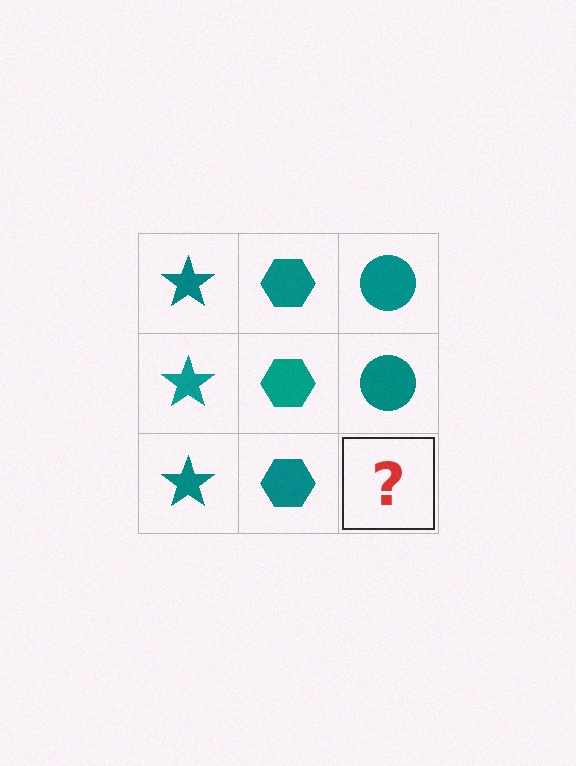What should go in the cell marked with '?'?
The missing cell should contain a teal circle.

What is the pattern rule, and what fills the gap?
The rule is that each column has a consistent shape. The gap should be filled with a teal circle.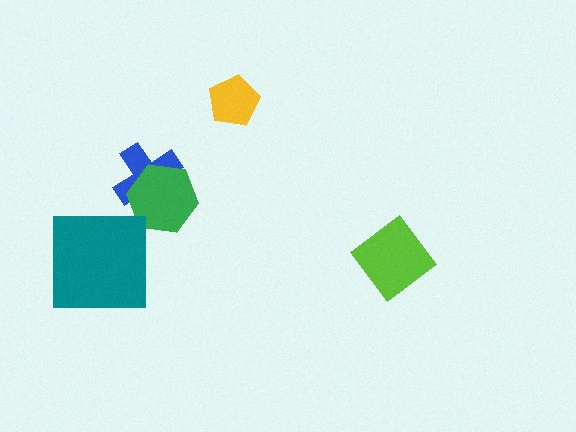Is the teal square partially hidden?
No, no other shape covers it.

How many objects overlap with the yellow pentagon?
0 objects overlap with the yellow pentagon.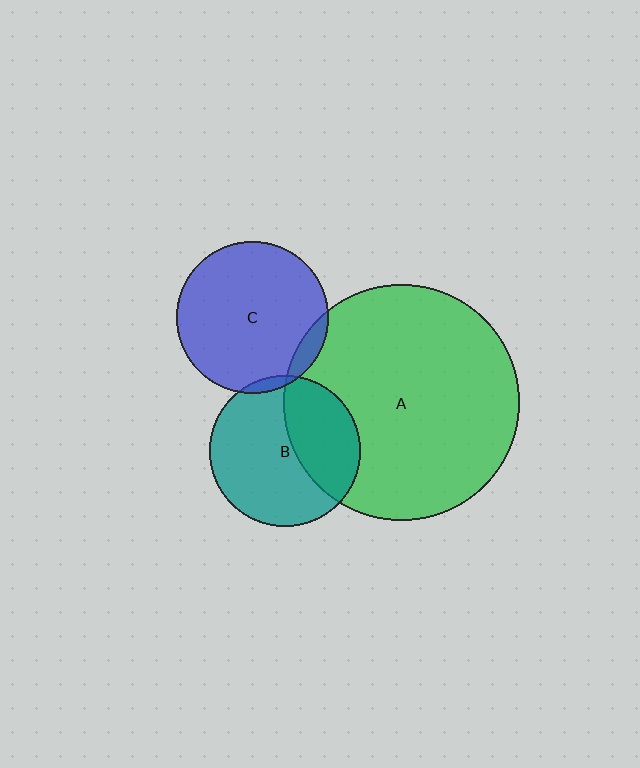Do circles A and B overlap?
Yes.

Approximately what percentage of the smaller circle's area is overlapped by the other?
Approximately 35%.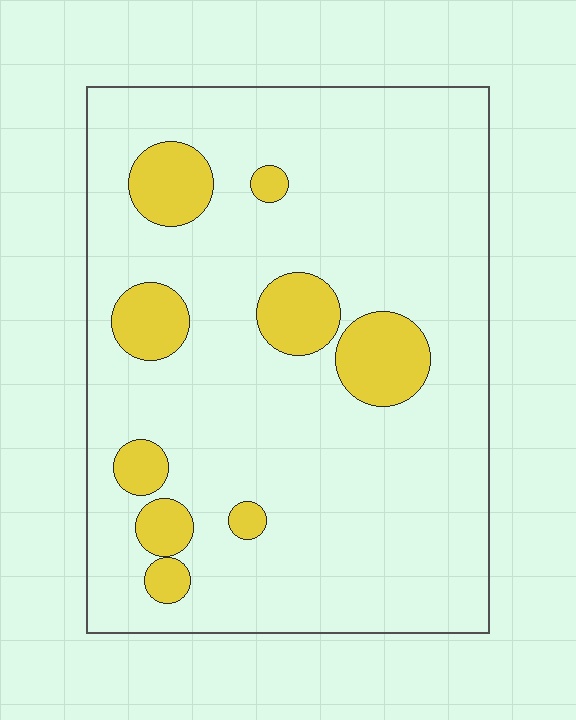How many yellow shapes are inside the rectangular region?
9.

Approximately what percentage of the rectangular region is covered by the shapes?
Approximately 15%.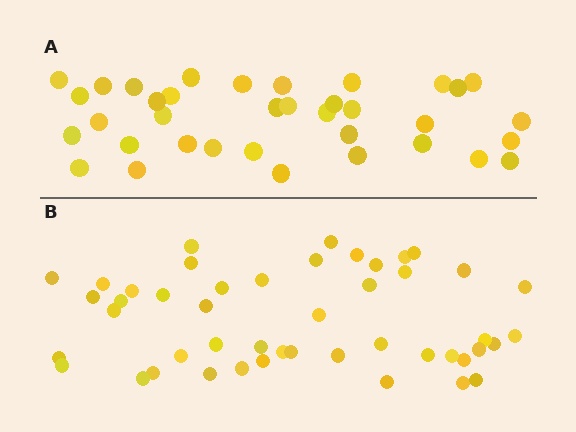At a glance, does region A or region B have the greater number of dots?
Region B (the bottom region) has more dots.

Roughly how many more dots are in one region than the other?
Region B has roughly 12 or so more dots than region A.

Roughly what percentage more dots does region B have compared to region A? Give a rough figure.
About 30% more.